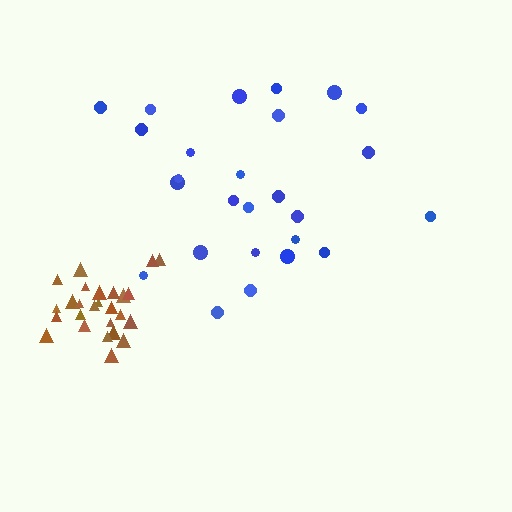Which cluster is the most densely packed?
Brown.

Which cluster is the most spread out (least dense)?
Blue.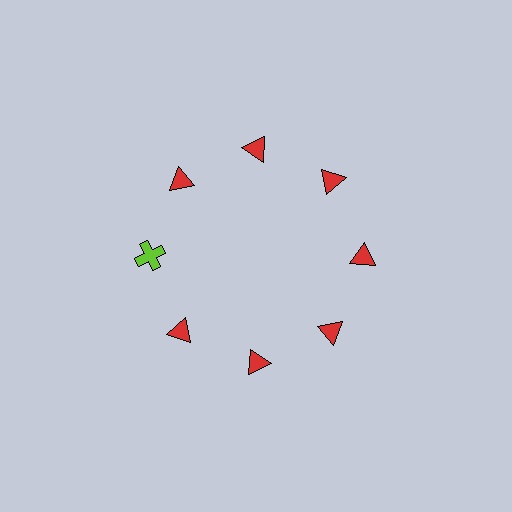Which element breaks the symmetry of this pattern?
The lime cross at roughly the 9 o'clock position breaks the symmetry. All other shapes are red triangles.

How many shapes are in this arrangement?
There are 8 shapes arranged in a ring pattern.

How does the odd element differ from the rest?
It differs in both color (lime instead of red) and shape (cross instead of triangle).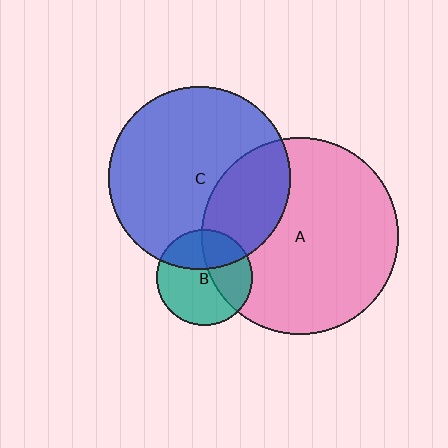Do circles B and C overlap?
Yes.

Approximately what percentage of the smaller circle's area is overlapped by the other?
Approximately 35%.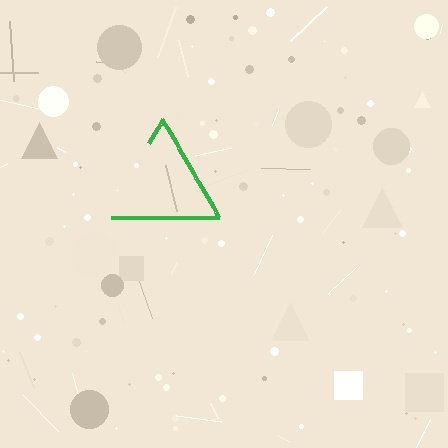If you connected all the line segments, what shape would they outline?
They would outline a triangle.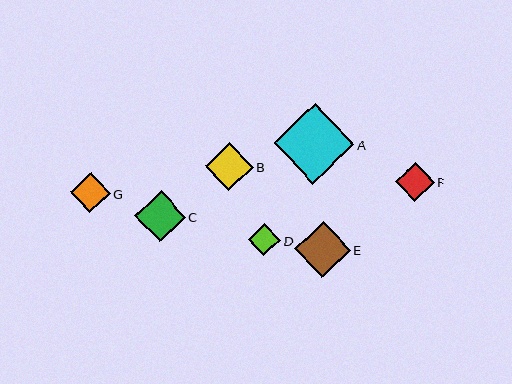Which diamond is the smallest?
Diamond D is the smallest with a size of approximately 32 pixels.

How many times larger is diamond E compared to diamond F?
Diamond E is approximately 1.4 times the size of diamond F.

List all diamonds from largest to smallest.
From largest to smallest: A, E, C, B, G, F, D.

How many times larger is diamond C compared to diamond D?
Diamond C is approximately 1.6 times the size of diamond D.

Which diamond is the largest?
Diamond A is the largest with a size of approximately 81 pixels.